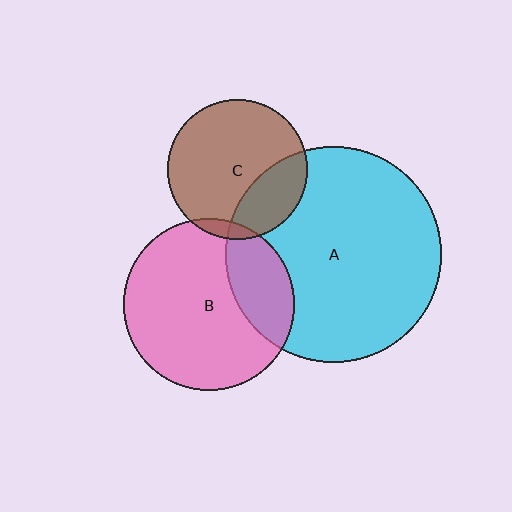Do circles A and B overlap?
Yes.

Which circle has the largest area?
Circle A (cyan).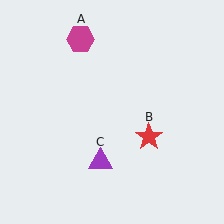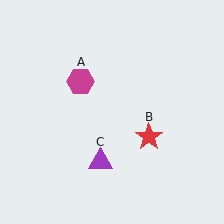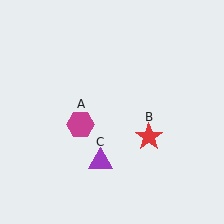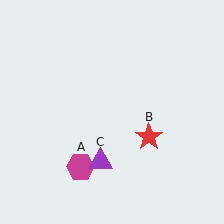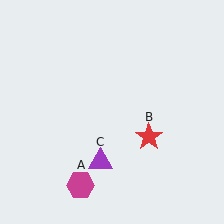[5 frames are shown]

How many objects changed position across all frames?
1 object changed position: magenta hexagon (object A).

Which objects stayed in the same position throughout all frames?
Red star (object B) and purple triangle (object C) remained stationary.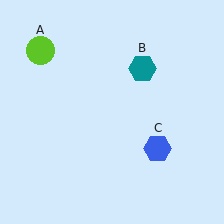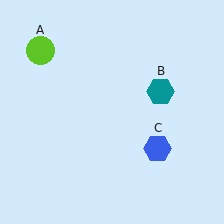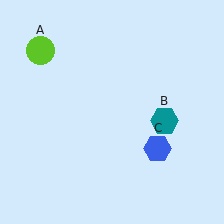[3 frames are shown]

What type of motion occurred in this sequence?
The teal hexagon (object B) rotated clockwise around the center of the scene.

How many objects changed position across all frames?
1 object changed position: teal hexagon (object B).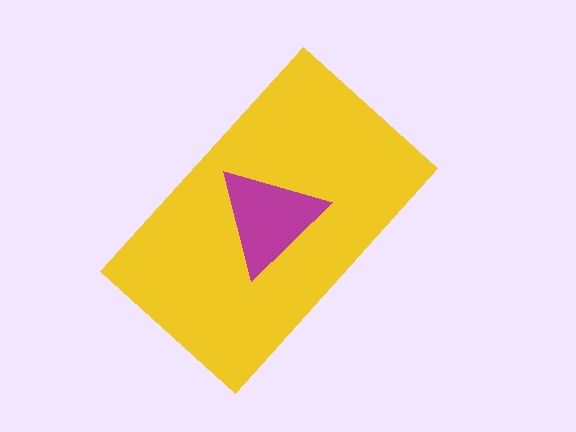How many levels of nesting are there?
2.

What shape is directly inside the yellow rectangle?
The magenta triangle.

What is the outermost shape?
The yellow rectangle.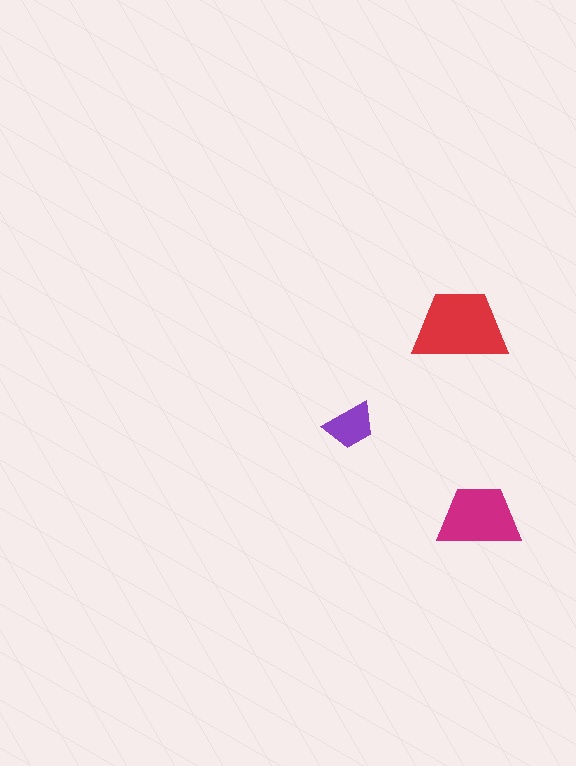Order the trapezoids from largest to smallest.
the red one, the magenta one, the purple one.